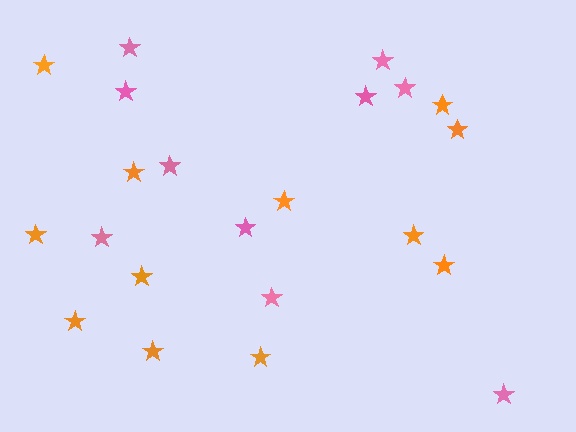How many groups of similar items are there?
There are 2 groups: one group of orange stars (12) and one group of pink stars (10).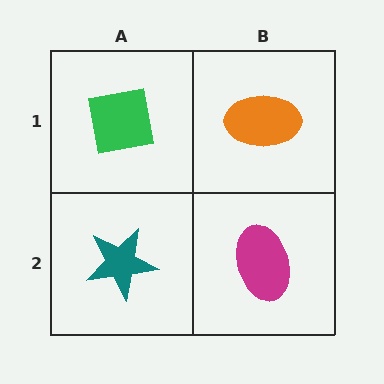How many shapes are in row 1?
2 shapes.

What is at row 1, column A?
A green square.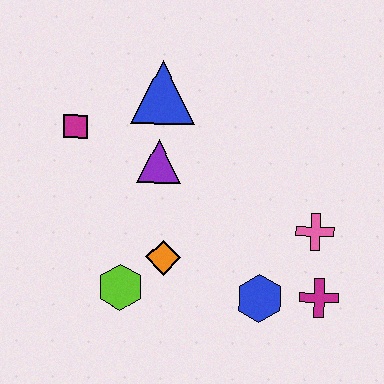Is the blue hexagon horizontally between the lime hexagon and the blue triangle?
No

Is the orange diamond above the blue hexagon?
Yes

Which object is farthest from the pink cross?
The magenta square is farthest from the pink cross.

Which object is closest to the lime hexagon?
The orange diamond is closest to the lime hexagon.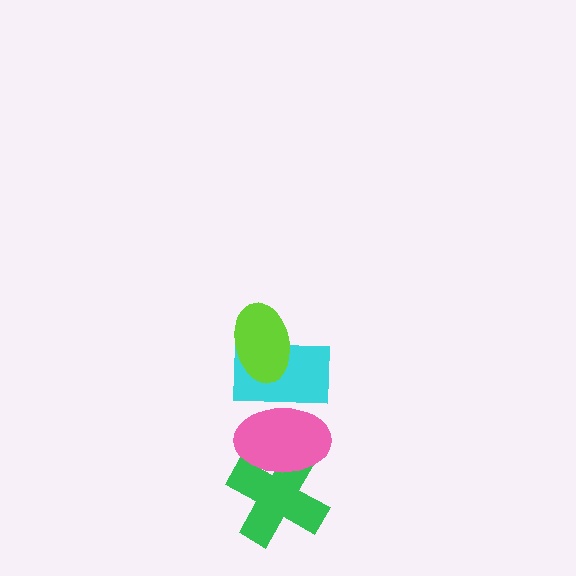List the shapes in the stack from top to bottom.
From top to bottom: the lime ellipse, the cyan rectangle, the pink ellipse, the green cross.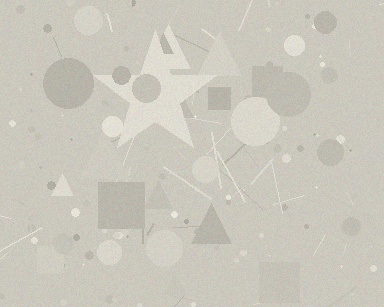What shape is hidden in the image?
A star is hidden in the image.